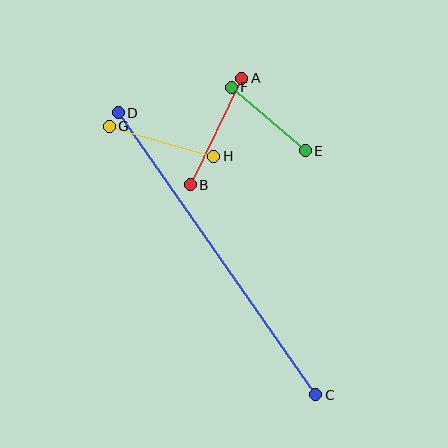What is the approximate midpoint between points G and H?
The midpoint is at approximately (162, 141) pixels.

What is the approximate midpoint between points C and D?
The midpoint is at approximately (217, 254) pixels.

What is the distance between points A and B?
The distance is approximately 119 pixels.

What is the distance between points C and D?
The distance is approximately 344 pixels.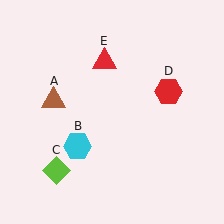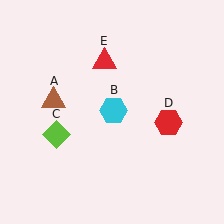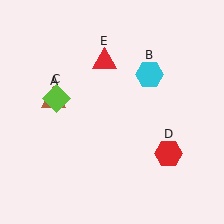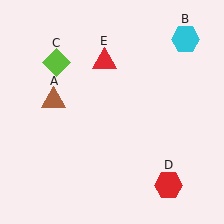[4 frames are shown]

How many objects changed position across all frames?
3 objects changed position: cyan hexagon (object B), lime diamond (object C), red hexagon (object D).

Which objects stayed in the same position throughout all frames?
Brown triangle (object A) and red triangle (object E) remained stationary.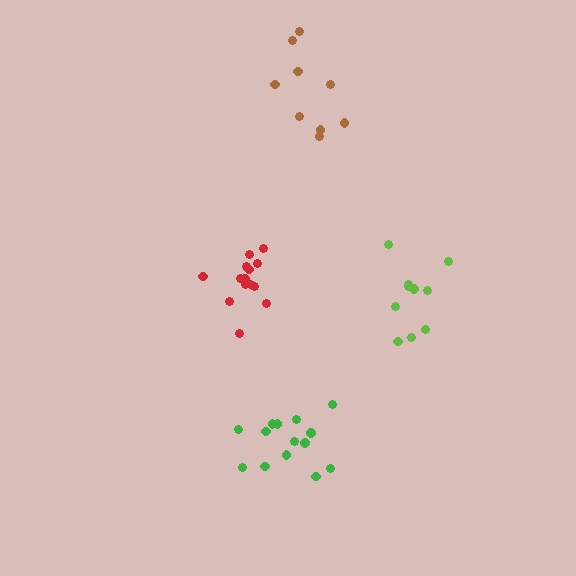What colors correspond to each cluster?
The clusters are colored: lime, brown, red, green.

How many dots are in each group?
Group 1: 10 dots, Group 2: 9 dots, Group 3: 14 dots, Group 4: 14 dots (47 total).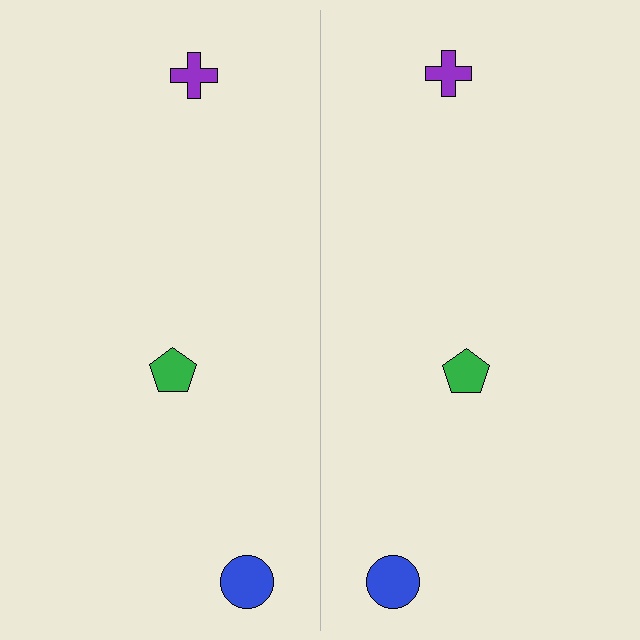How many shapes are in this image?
There are 6 shapes in this image.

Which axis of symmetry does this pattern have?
The pattern has a vertical axis of symmetry running through the center of the image.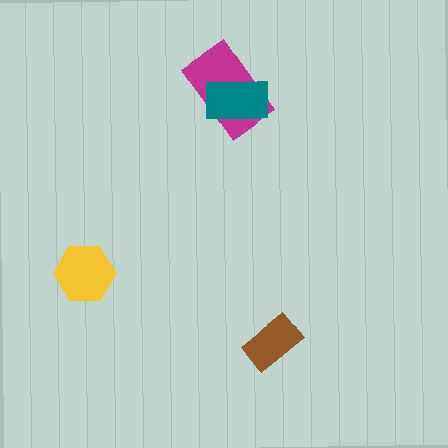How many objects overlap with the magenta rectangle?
1 object overlaps with the magenta rectangle.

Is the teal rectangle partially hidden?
No, no other shape covers it.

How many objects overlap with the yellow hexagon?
0 objects overlap with the yellow hexagon.